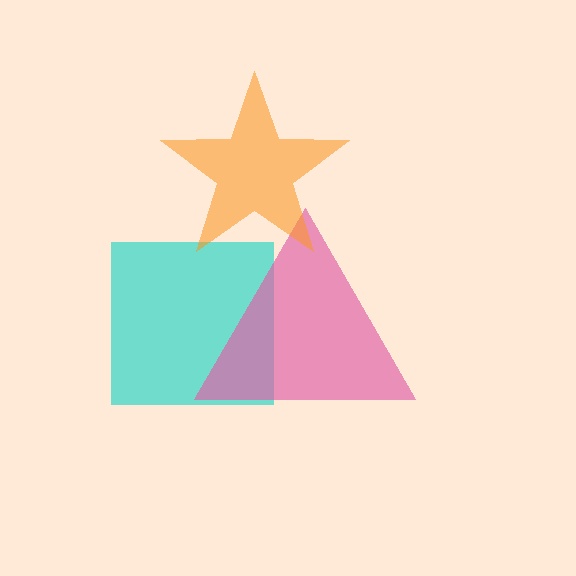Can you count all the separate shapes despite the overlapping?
Yes, there are 3 separate shapes.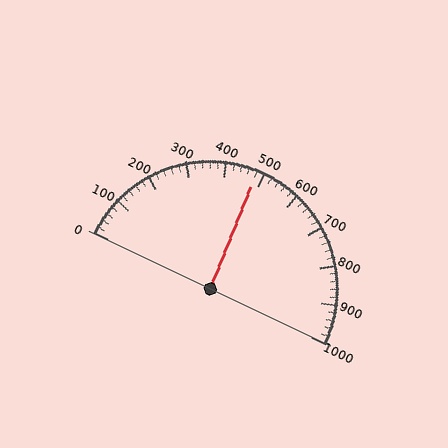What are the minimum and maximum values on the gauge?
The gauge ranges from 0 to 1000.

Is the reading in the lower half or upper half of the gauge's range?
The reading is in the lower half of the range (0 to 1000).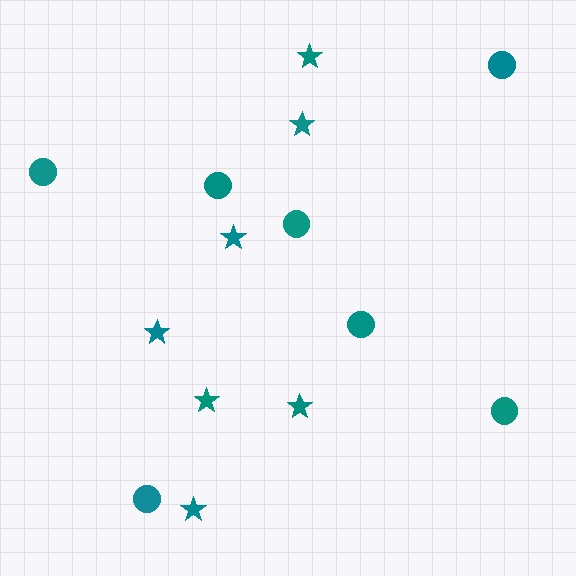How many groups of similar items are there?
There are 2 groups: one group of stars (7) and one group of circles (7).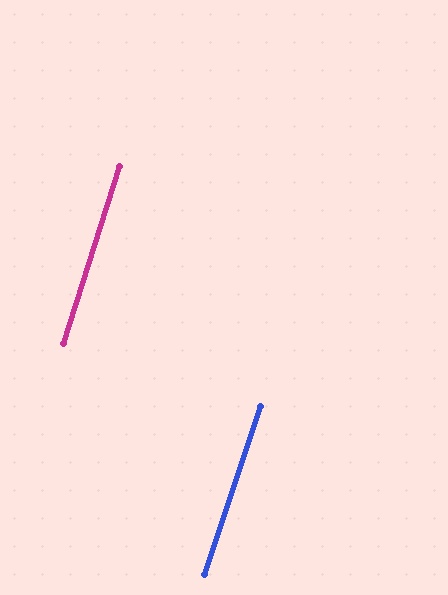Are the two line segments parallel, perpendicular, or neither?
Parallel — their directions differ by only 0.9°.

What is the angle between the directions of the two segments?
Approximately 1 degree.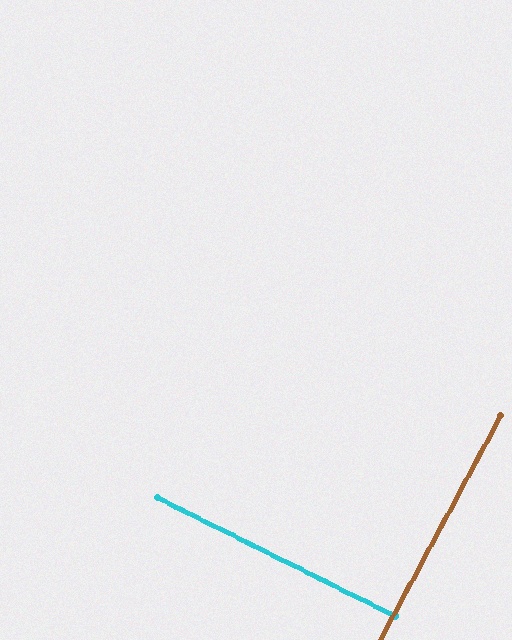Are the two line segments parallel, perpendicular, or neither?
Perpendicular — they meet at approximately 88°.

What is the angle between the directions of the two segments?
Approximately 88 degrees.